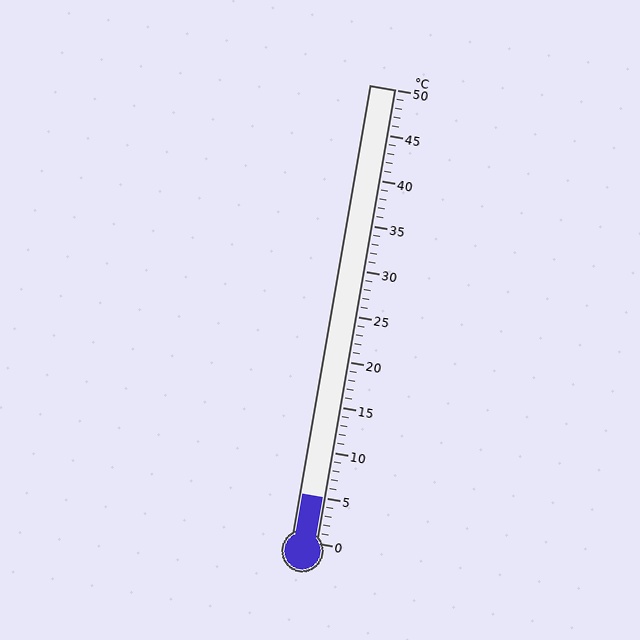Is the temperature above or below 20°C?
The temperature is below 20°C.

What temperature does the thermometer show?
The thermometer shows approximately 5°C.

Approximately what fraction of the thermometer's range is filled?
The thermometer is filled to approximately 10% of its range.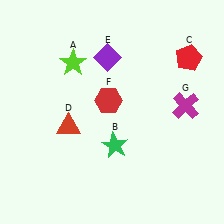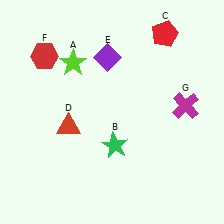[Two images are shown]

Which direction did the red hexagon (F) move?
The red hexagon (F) moved left.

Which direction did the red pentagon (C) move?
The red pentagon (C) moved up.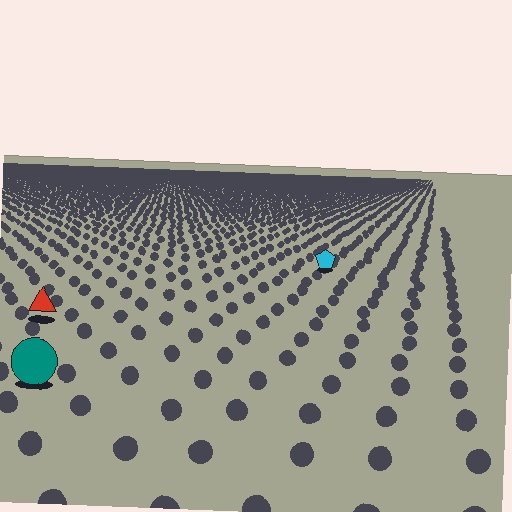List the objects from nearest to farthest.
From nearest to farthest: the teal circle, the red triangle, the cyan pentagon.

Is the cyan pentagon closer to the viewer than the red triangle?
No. The red triangle is closer — you can tell from the texture gradient: the ground texture is coarser near it.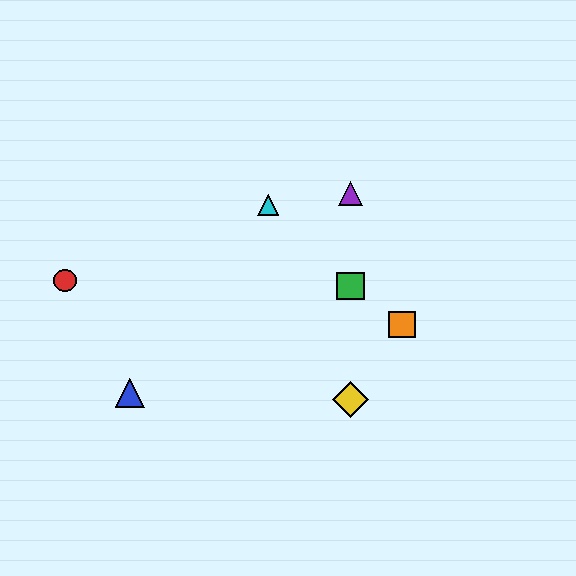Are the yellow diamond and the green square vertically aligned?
Yes, both are at x≈350.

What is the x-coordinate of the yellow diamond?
The yellow diamond is at x≈350.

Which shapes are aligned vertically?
The green square, the yellow diamond, the purple triangle are aligned vertically.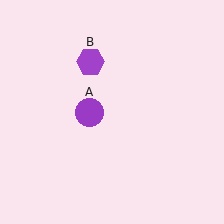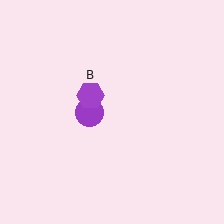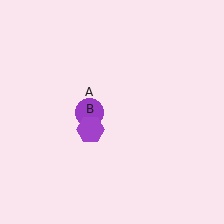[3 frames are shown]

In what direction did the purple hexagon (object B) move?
The purple hexagon (object B) moved down.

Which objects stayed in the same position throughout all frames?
Purple circle (object A) remained stationary.